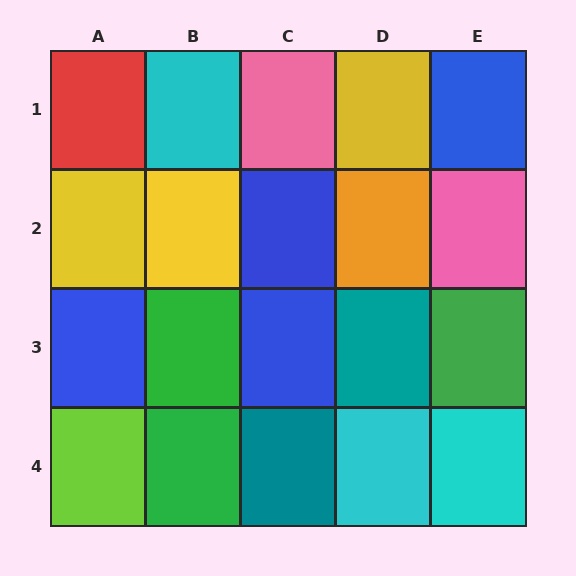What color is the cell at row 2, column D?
Orange.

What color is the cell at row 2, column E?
Pink.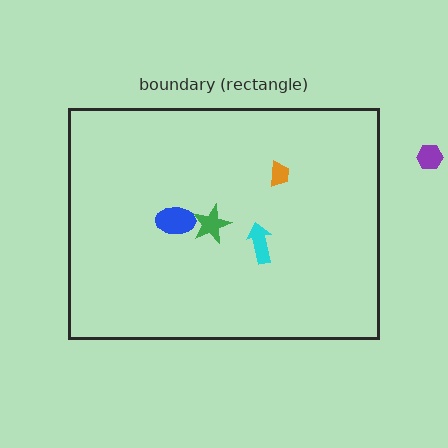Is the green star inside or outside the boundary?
Inside.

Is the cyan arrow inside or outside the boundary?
Inside.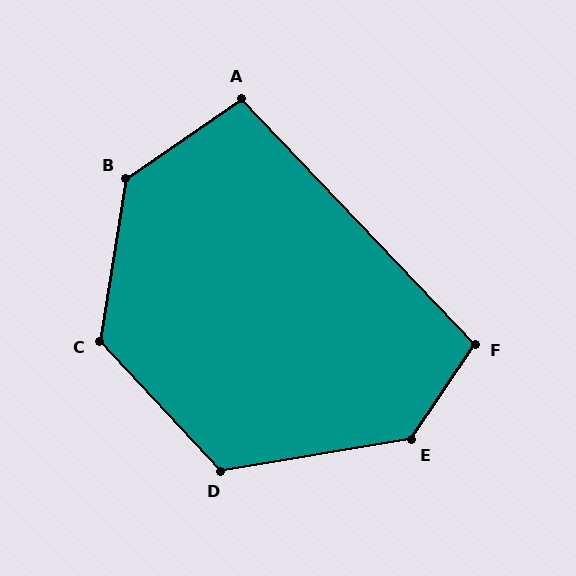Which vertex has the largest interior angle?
B, at approximately 134 degrees.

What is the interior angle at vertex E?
Approximately 133 degrees (obtuse).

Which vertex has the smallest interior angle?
A, at approximately 99 degrees.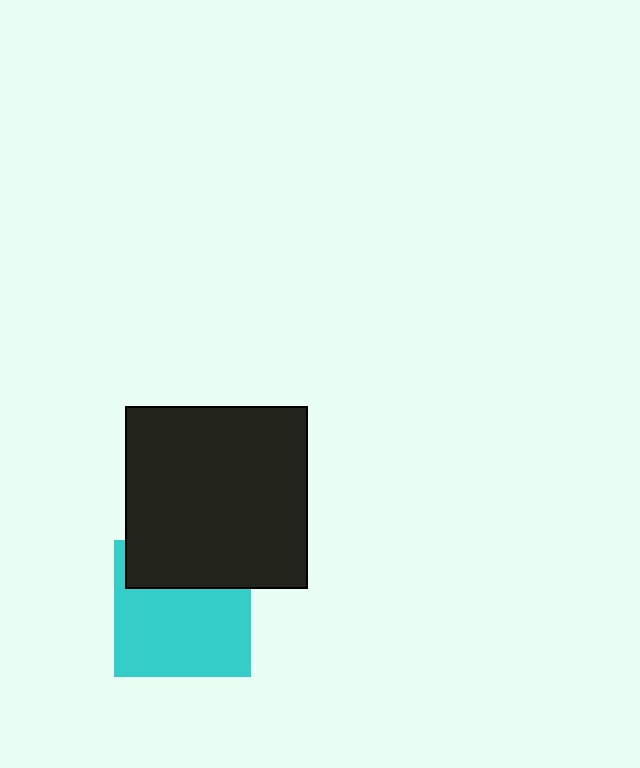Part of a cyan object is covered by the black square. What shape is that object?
It is a square.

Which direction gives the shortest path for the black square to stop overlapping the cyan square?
Moving up gives the shortest separation.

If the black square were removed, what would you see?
You would see the complete cyan square.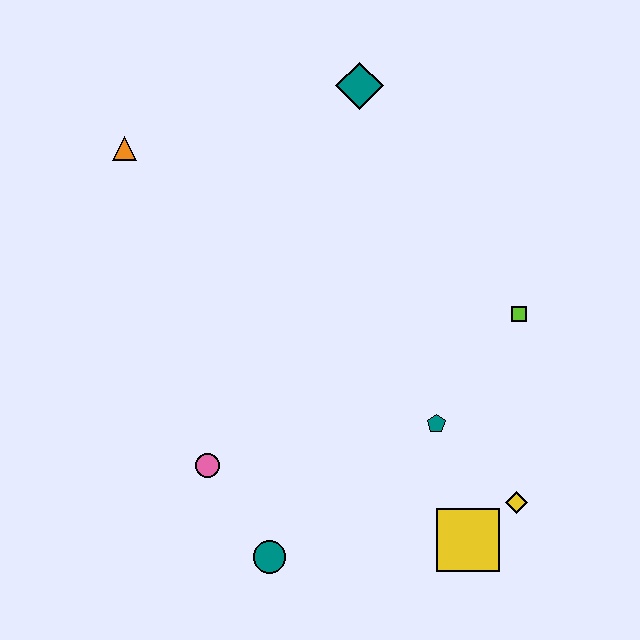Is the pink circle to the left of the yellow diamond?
Yes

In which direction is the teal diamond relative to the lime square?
The teal diamond is above the lime square.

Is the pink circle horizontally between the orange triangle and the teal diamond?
Yes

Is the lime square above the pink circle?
Yes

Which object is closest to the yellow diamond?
The yellow square is closest to the yellow diamond.